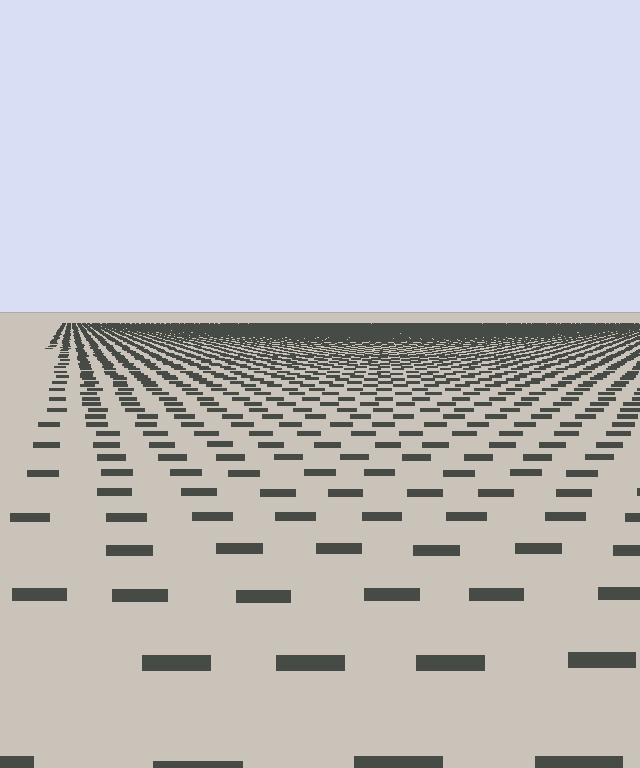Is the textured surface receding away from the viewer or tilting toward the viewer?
The surface is receding away from the viewer. Texture elements get smaller and denser toward the top.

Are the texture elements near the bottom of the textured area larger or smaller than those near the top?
Larger. Near the bottom, elements are closer to the viewer and appear at a bigger on-screen size.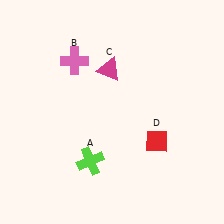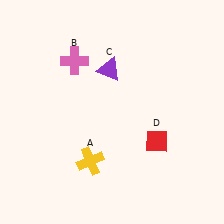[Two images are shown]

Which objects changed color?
A changed from lime to yellow. C changed from magenta to purple.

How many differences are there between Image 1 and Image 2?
There are 2 differences between the two images.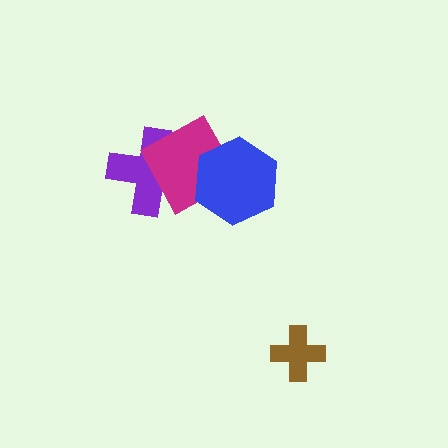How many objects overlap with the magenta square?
2 objects overlap with the magenta square.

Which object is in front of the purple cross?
The magenta square is in front of the purple cross.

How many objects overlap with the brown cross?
0 objects overlap with the brown cross.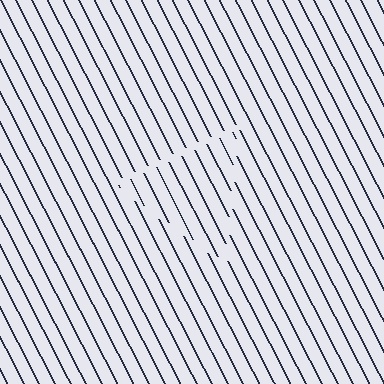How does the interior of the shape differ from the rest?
The interior of the shape contains the same grating, shifted by half a period — the contour is defined by the phase discontinuity where line-ends from the inner and outer gratings abut.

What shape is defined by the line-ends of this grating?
An illusory triangle. The interior of the shape contains the same grating, shifted by half a period — the contour is defined by the phase discontinuity where line-ends from the inner and outer gratings abut.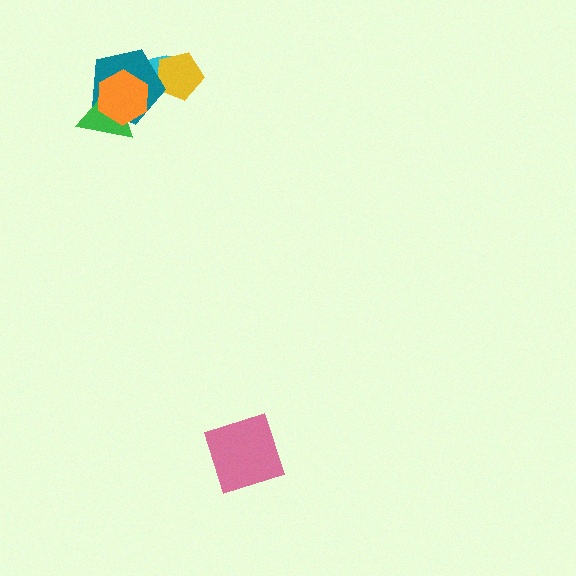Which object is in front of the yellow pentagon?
The teal pentagon is in front of the yellow pentagon.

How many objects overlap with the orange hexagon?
3 objects overlap with the orange hexagon.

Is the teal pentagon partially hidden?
Yes, it is partially covered by another shape.